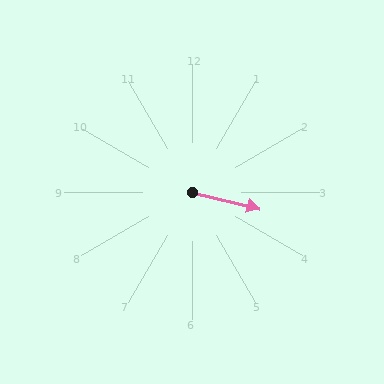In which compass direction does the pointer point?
East.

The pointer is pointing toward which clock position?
Roughly 3 o'clock.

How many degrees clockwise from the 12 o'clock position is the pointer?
Approximately 104 degrees.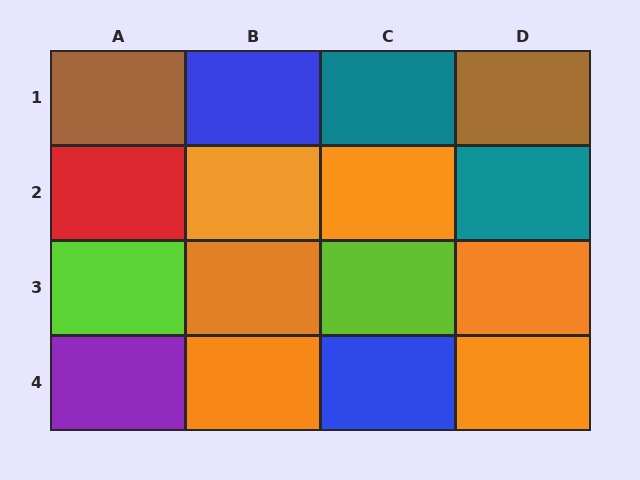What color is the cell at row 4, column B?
Orange.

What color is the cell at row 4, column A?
Purple.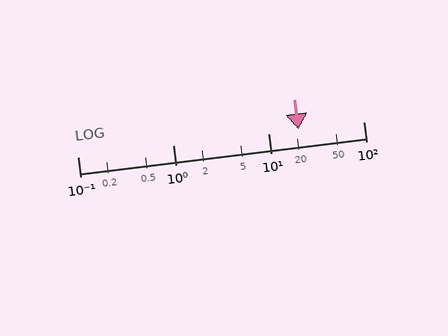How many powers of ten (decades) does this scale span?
The scale spans 3 decades, from 0.1 to 100.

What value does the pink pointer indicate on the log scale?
The pointer indicates approximately 21.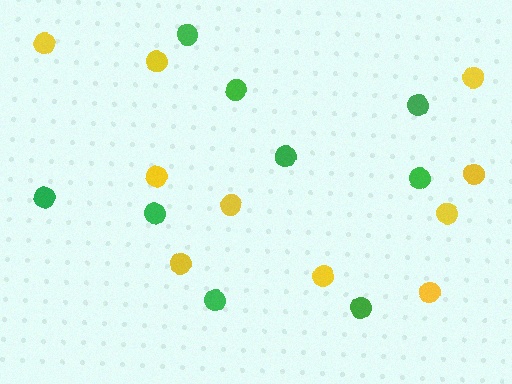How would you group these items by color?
There are 2 groups: one group of green circles (9) and one group of yellow circles (10).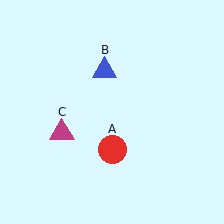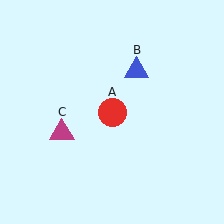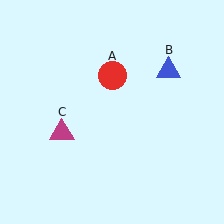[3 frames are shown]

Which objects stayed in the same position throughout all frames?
Magenta triangle (object C) remained stationary.